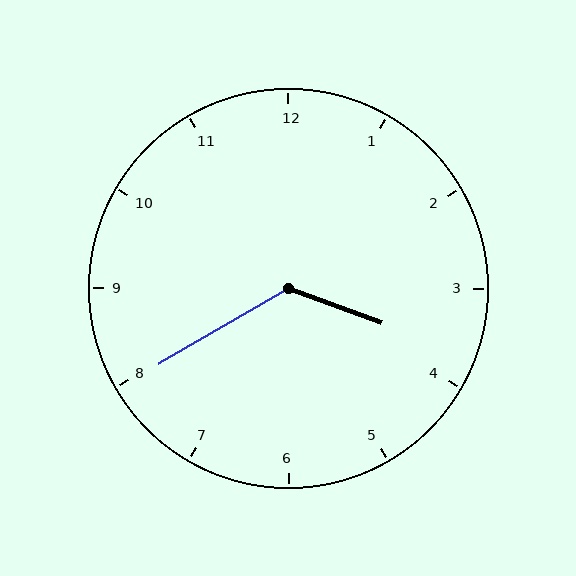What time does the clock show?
3:40.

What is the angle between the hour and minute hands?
Approximately 130 degrees.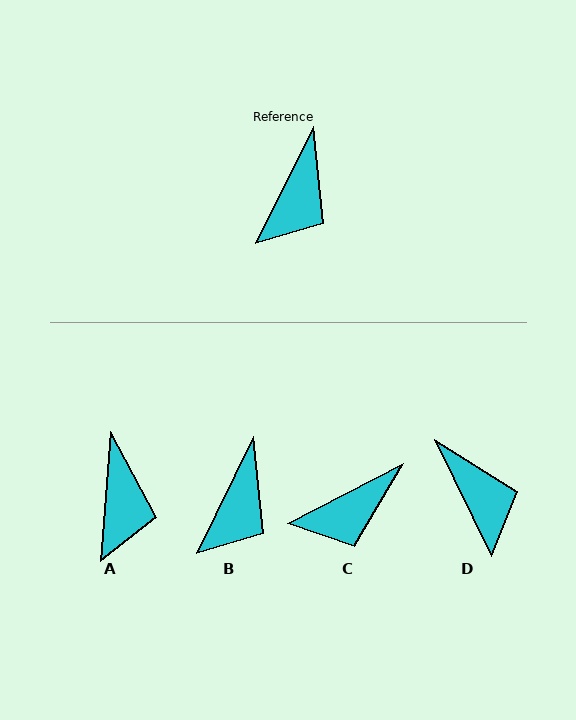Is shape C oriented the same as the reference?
No, it is off by about 36 degrees.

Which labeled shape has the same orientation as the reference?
B.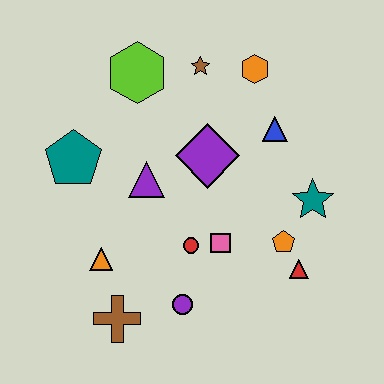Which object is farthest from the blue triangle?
The brown cross is farthest from the blue triangle.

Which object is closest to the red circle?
The pink square is closest to the red circle.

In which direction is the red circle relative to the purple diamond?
The red circle is below the purple diamond.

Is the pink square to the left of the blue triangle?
Yes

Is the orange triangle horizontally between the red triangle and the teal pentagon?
Yes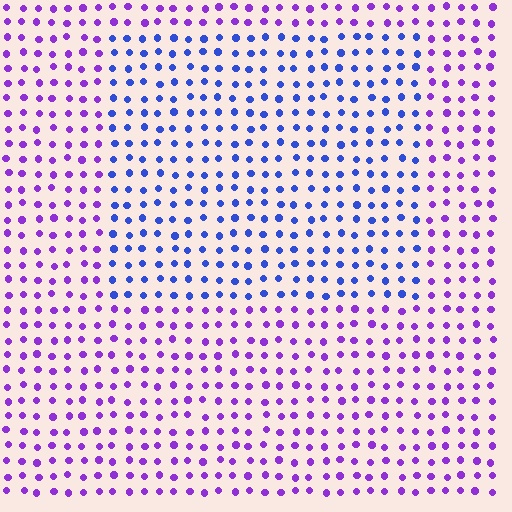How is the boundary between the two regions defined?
The boundary is defined purely by a slight shift in hue (about 45 degrees). Spacing, size, and orientation are identical on both sides.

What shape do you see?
I see a rectangle.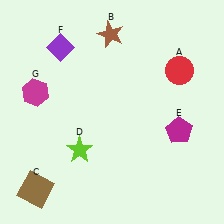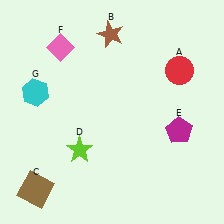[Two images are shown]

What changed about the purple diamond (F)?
In Image 1, F is purple. In Image 2, it changed to pink.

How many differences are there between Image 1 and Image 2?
There are 2 differences between the two images.